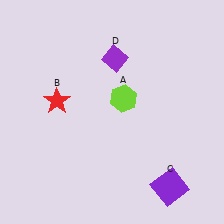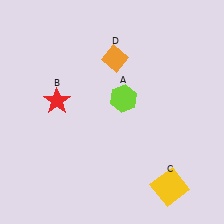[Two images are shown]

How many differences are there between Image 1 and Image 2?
There are 2 differences between the two images.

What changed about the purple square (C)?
In Image 1, C is purple. In Image 2, it changed to yellow.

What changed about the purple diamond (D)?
In Image 1, D is purple. In Image 2, it changed to orange.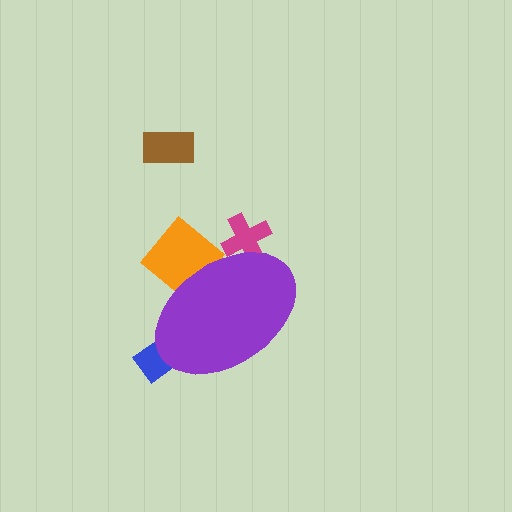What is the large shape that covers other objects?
A purple ellipse.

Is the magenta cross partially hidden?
Yes, the magenta cross is partially hidden behind the purple ellipse.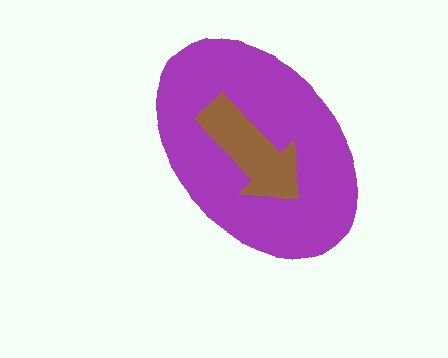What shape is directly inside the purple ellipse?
The brown arrow.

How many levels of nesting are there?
2.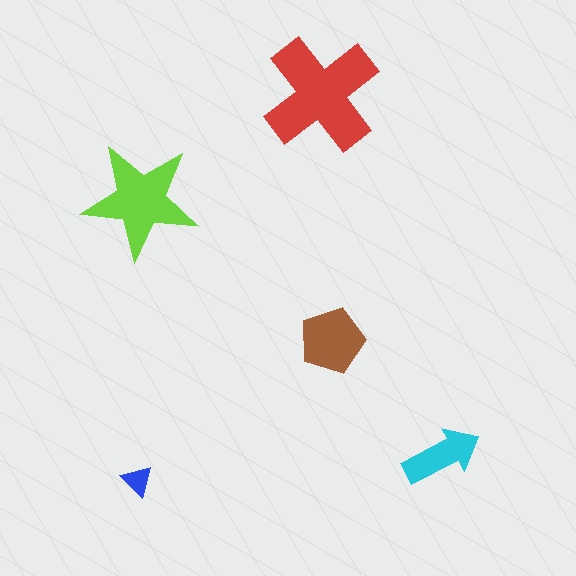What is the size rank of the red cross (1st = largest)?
1st.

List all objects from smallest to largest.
The blue triangle, the cyan arrow, the brown pentagon, the lime star, the red cross.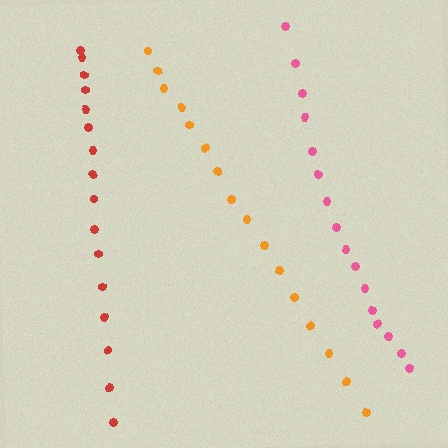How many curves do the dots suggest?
There are 3 distinct paths.